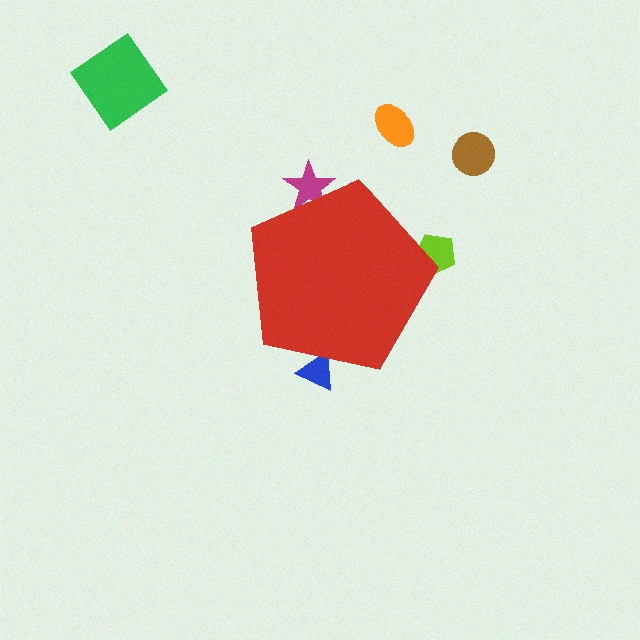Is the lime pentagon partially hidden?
Yes, the lime pentagon is partially hidden behind the red pentagon.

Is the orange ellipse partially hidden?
No, the orange ellipse is fully visible.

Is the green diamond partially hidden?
No, the green diamond is fully visible.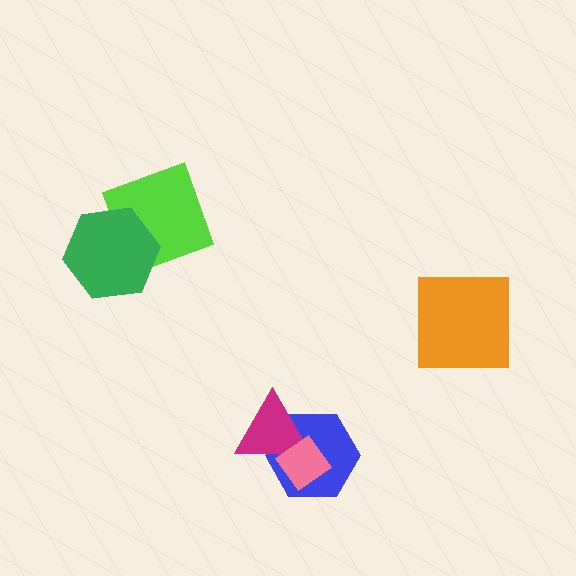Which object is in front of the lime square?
The green hexagon is in front of the lime square.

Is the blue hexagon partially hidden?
Yes, it is partially covered by another shape.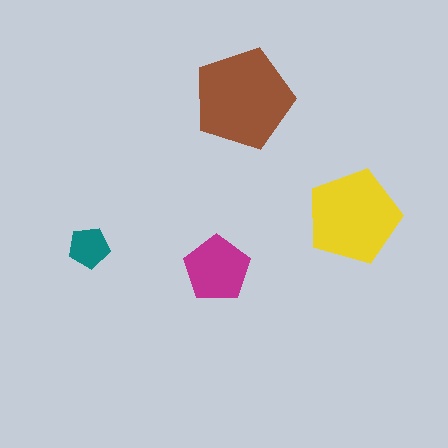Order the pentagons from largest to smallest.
the brown one, the yellow one, the magenta one, the teal one.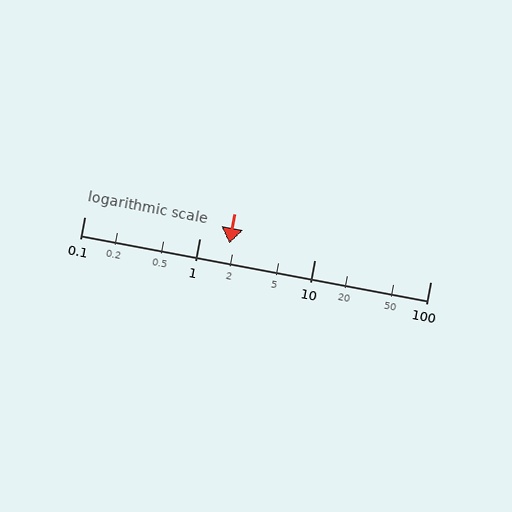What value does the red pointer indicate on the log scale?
The pointer indicates approximately 1.8.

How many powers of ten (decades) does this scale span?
The scale spans 3 decades, from 0.1 to 100.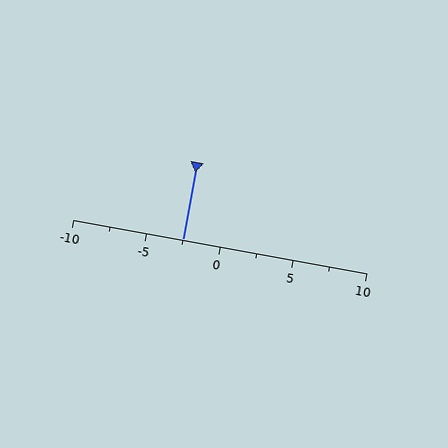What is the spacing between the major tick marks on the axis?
The major ticks are spaced 5 apart.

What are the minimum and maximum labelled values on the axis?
The axis runs from -10 to 10.